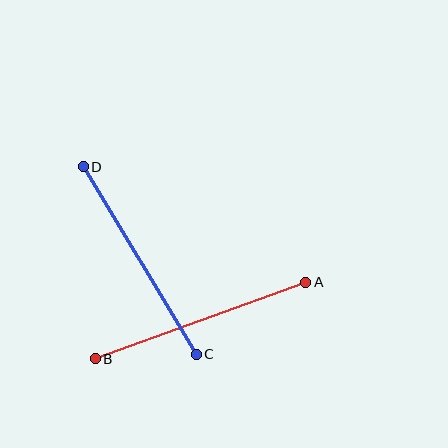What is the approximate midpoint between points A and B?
The midpoint is at approximately (201, 320) pixels.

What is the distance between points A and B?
The distance is approximately 224 pixels.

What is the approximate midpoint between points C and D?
The midpoint is at approximately (140, 261) pixels.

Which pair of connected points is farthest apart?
Points A and B are farthest apart.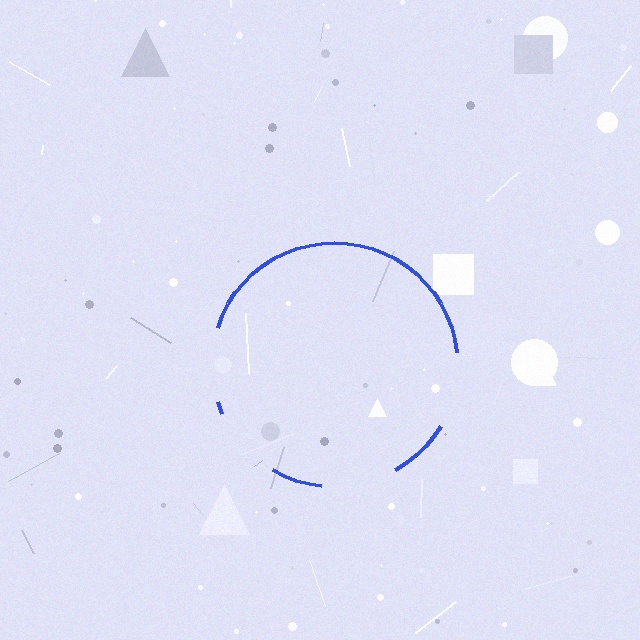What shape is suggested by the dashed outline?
The dashed outline suggests a circle.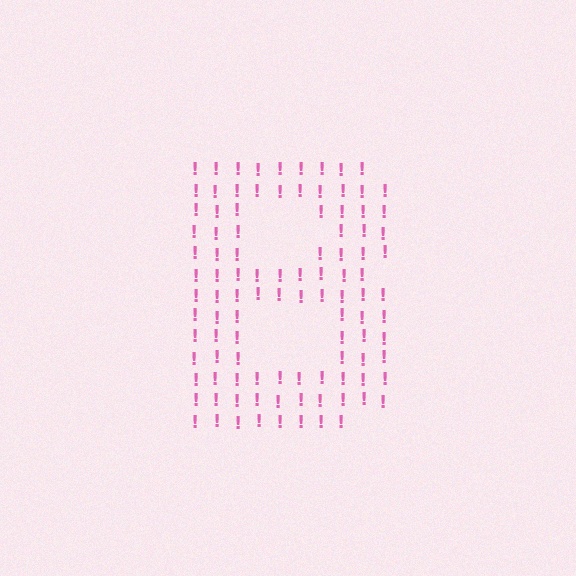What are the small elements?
The small elements are exclamation marks.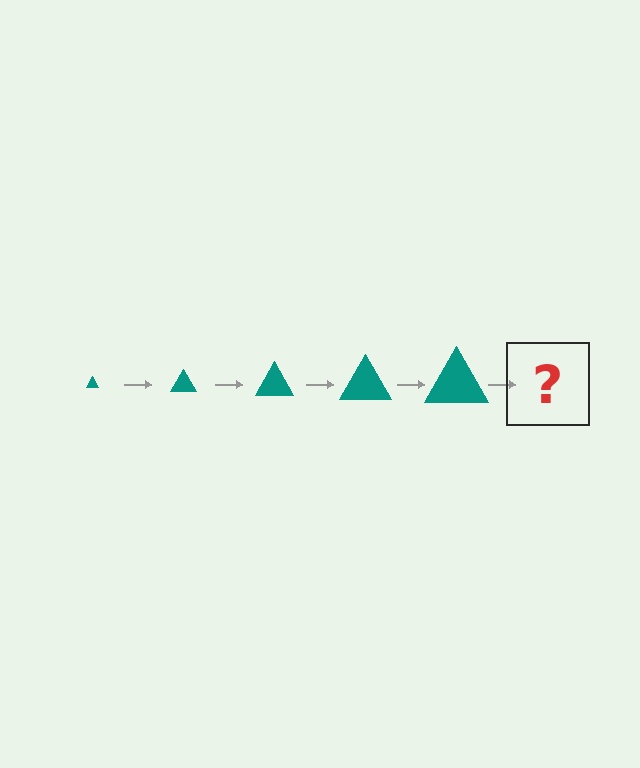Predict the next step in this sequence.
The next step is a teal triangle, larger than the previous one.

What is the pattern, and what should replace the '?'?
The pattern is that the triangle gets progressively larger each step. The '?' should be a teal triangle, larger than the previous one.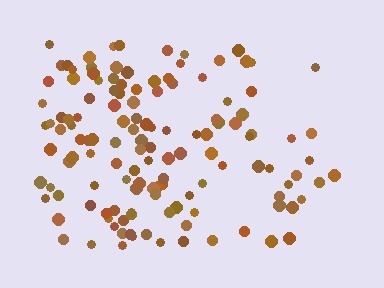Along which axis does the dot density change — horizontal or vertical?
Horizontal.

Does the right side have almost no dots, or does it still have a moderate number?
Still a moderate number, just noticeably fewer than the left.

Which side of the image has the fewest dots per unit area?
The right.